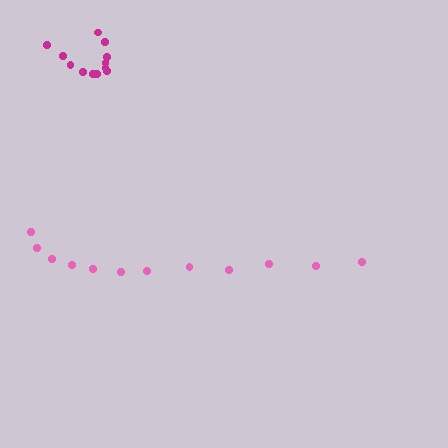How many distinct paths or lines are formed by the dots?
There are 2 distinct paths.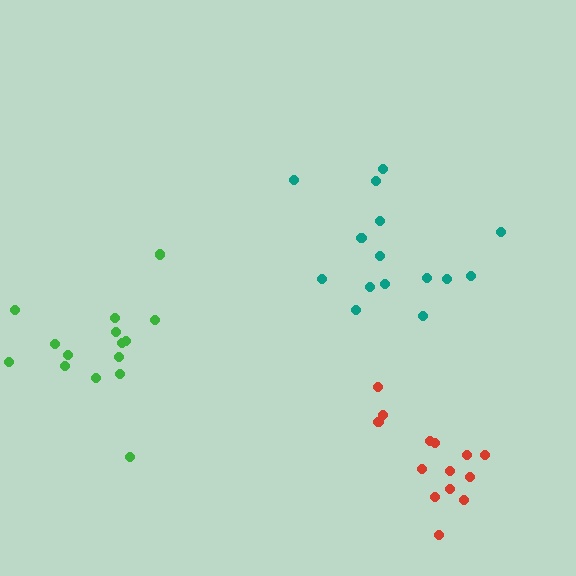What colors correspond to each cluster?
The clusters are colored: green, red, teal.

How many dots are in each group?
Group 1: 15 dots, Group 2: 14 dots, Group 3: 15 dots (44 total).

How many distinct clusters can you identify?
There are 3 distinct clusters.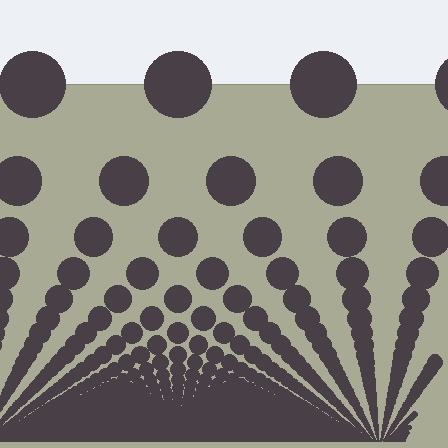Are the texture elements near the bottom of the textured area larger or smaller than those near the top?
Smaller. The gradient is inverted — elements near the bottom are smaller and denser.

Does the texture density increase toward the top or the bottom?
Density increases toward the bottom.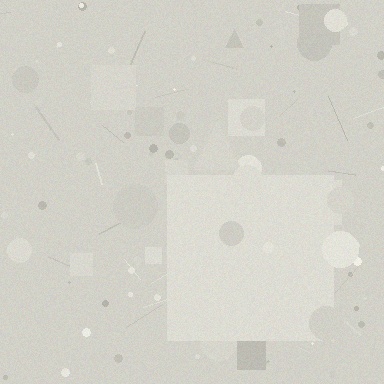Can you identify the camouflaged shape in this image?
The camouflaged shape is a square.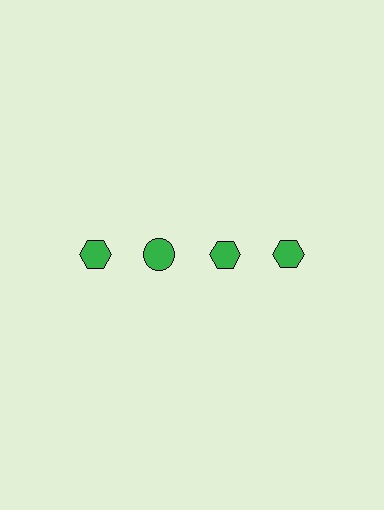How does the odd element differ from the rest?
It has a different shape: circle instead of hexagon.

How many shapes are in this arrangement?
There are 4 shapes arranged in a grid pattern.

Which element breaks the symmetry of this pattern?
The green circle in the top row, second from left column breaks the symmetry. All other shapes are green hexagons.